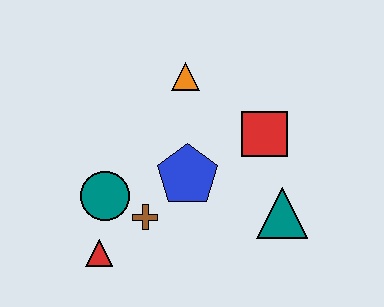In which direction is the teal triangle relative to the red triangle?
The teal triangle is to the right of the red triangle.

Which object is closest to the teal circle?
The brown cross is closest to the teal circle.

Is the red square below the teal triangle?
No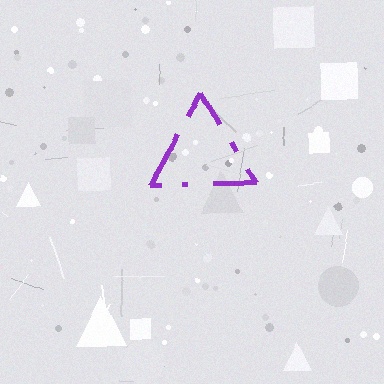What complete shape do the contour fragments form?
The contour fragments form a triangle.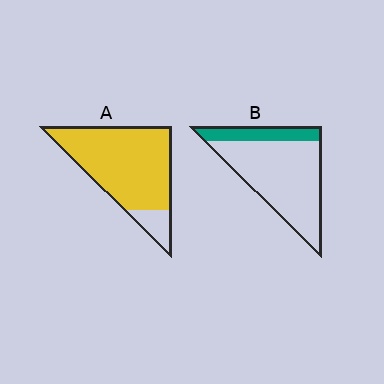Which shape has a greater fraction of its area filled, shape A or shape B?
Shape A.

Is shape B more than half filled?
No.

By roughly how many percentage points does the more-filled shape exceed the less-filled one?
By roughly 65 percentage points (A over B).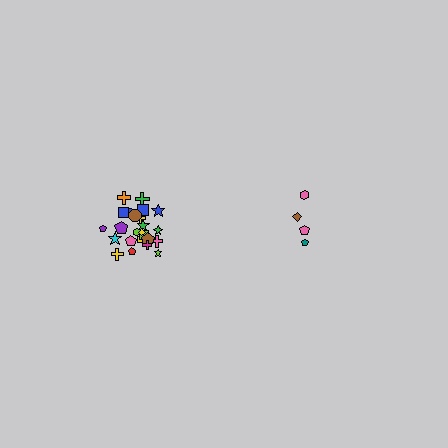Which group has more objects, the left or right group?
The left group.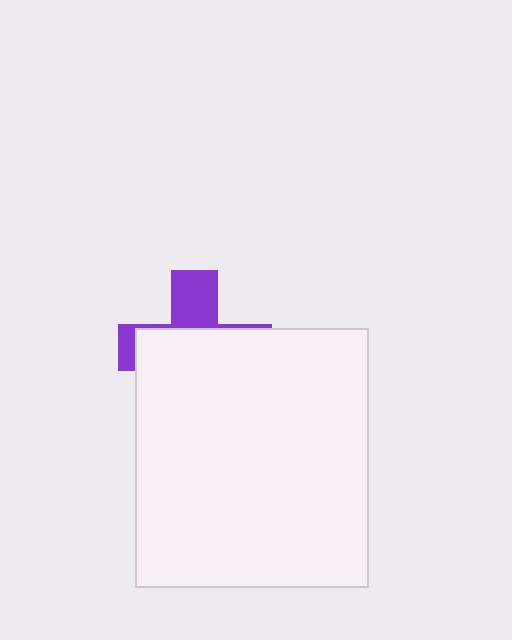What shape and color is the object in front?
The object in front is a white rectangle.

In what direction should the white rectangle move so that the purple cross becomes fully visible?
The white rectangle should move down. That is the shortest direction to clear the overlap and leave the purple cross fully visible.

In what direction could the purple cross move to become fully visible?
The purple cross could move up. That would shift it out from behind the white rectangle entirely.